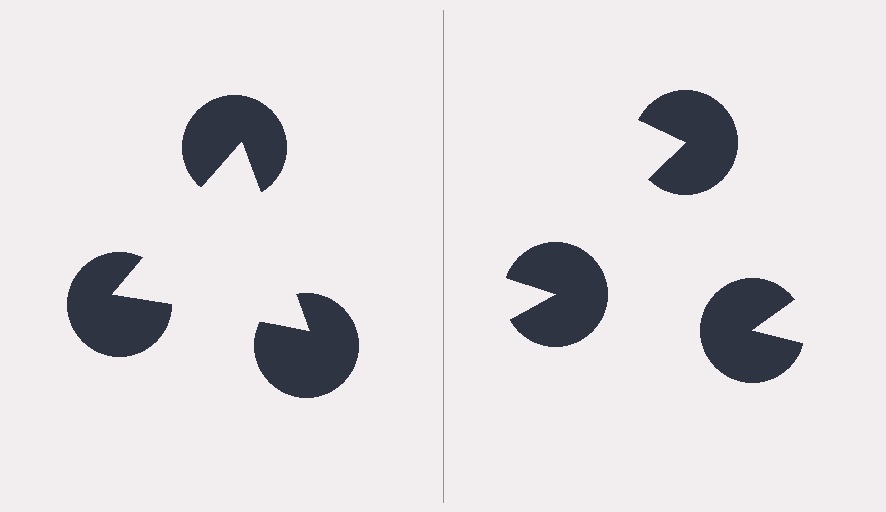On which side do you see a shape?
An illusory triangle appears on the left side. On the right side the wedge cuts are rotated, so no coherent shape forms.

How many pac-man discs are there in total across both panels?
6 — 3 on each side.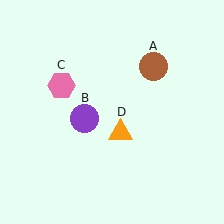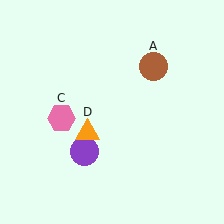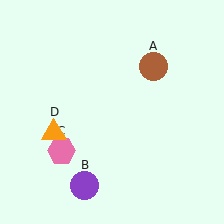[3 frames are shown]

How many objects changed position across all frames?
3 objects changed position: purple circle (object B), pink hexagon (object C), orange triangle (object D).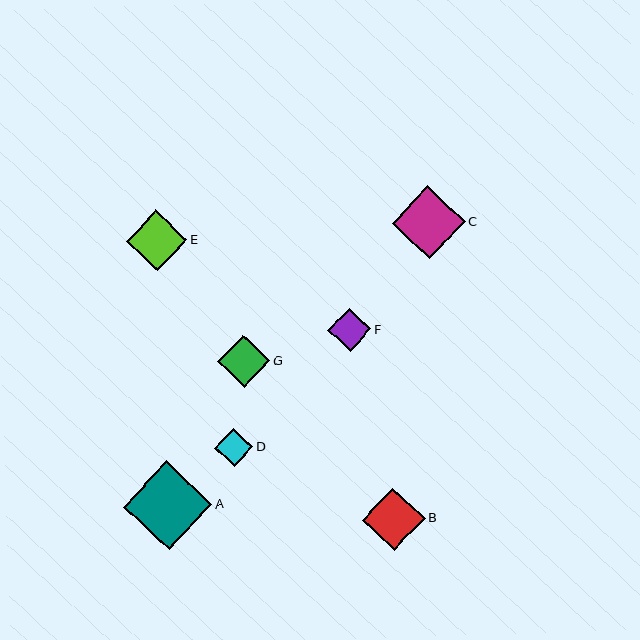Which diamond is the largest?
Diamond A is the largest with a size of approximately 88 pixels.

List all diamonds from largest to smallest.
From largest to smallest: A, C, B, E, G, F, D.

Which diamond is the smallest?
Diamond D is the smallest with a size of approximately 38 pixels.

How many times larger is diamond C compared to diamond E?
Diamond C is approximately 1.2 times the size of diamond E.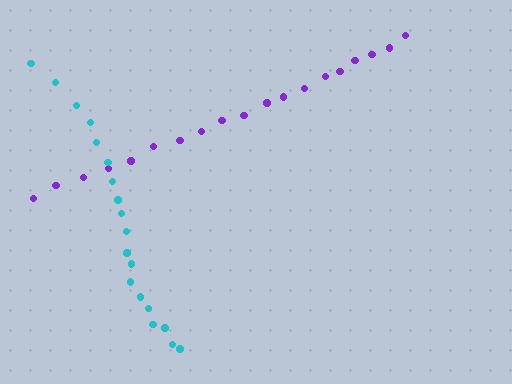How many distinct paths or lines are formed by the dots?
There are 2 distinct paths.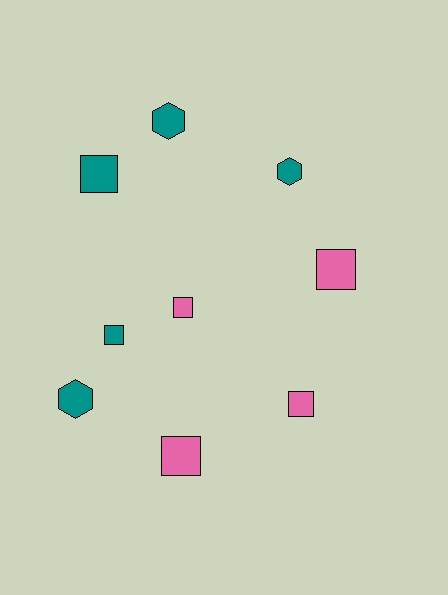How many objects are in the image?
There are 9 objects.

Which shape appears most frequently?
Square, with 6 objects.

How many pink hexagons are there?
There are no pink hexagons.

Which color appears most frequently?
Teal, with 5 objects.